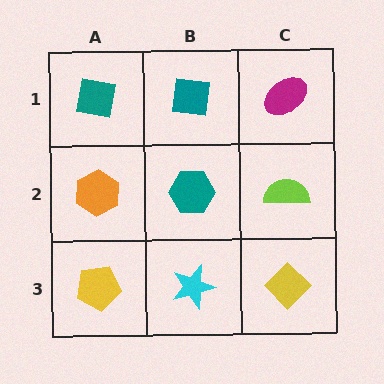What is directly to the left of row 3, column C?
A cyan star.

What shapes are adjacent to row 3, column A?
An orange hexagon (row 2, column A), a cyan star (row 3, column B).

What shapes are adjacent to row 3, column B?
A teal hexagon (row 2, column B), a yellow pentagon (row 3, column A), a yellow diamond (row 3, column C).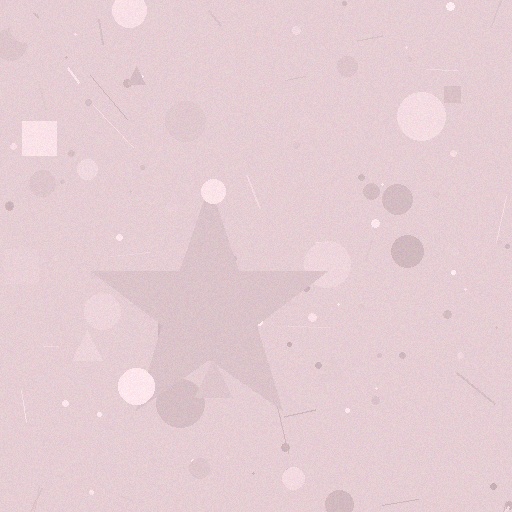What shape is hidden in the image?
A star is hidden in the image.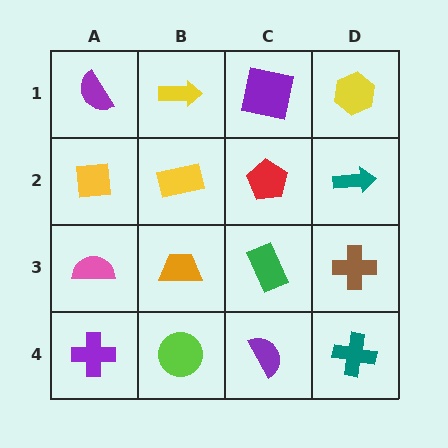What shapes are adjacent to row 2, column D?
A yellow hexagon (row 1, column D), a brown cross (row 3, column D), a red pentagon (row 2, column C).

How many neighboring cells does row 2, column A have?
3.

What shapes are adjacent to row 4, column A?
A pink semicircle (row 3, column A), a lime circle (row 4, column B).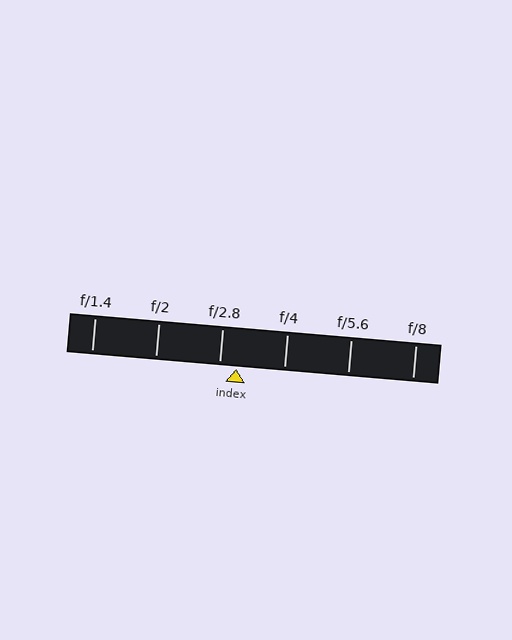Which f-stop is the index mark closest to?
The index mark is closest to f/2.8.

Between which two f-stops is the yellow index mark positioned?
The index mark is between f/2.8 and f/4.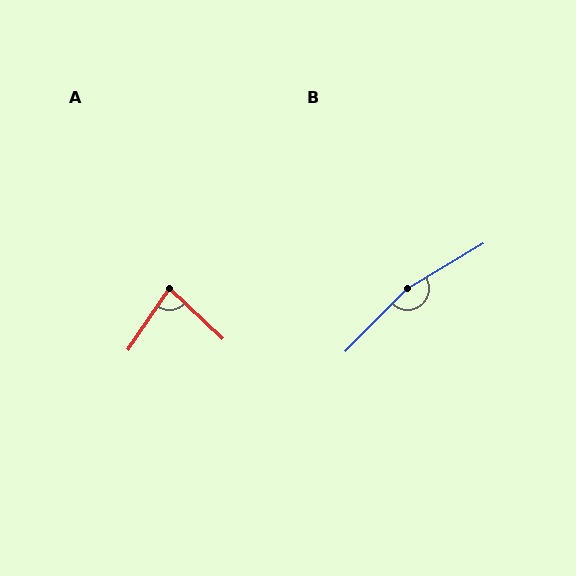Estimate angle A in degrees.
Approximately 80 degrees.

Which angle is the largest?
B, at approximately 165 degrees.